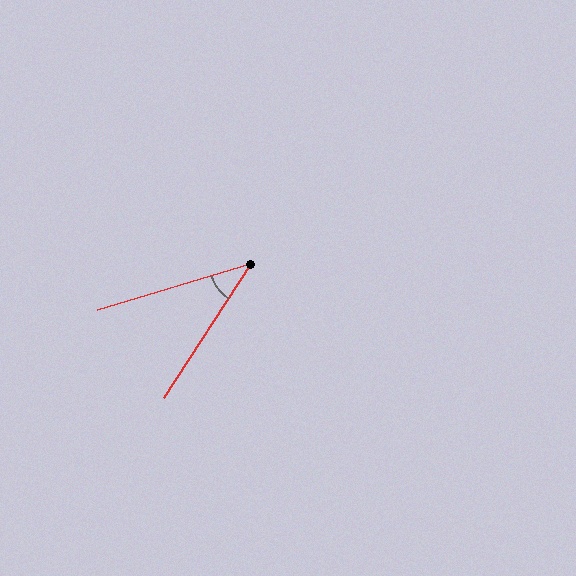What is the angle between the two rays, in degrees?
Approximately 40 degrees.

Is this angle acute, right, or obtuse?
It is acute.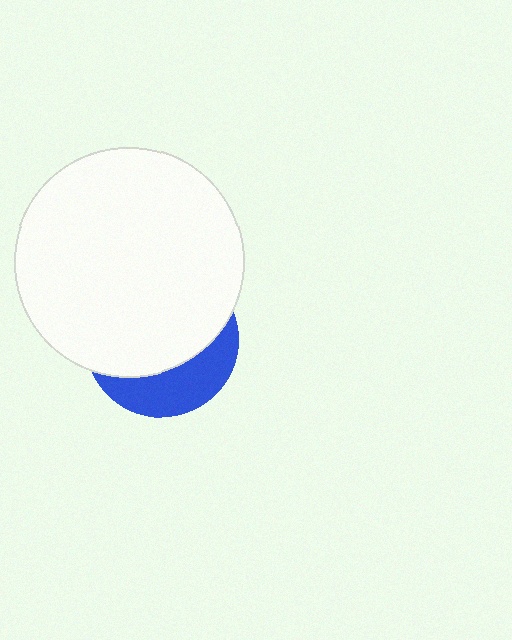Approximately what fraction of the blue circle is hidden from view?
Roughly 68% of the blue circle is hidden behind the white circle.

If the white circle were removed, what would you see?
You would see the complete blue circle.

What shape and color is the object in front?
The object in front is a white circle.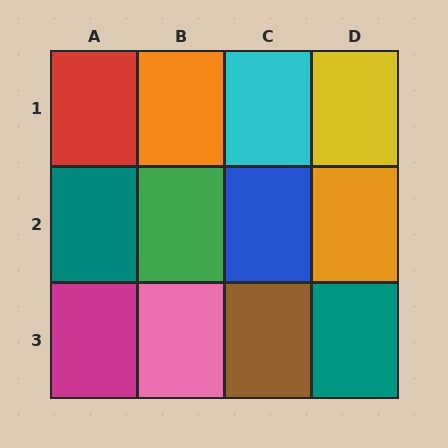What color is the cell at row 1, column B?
Orange.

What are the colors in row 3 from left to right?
Magenta, pink, brown, teal.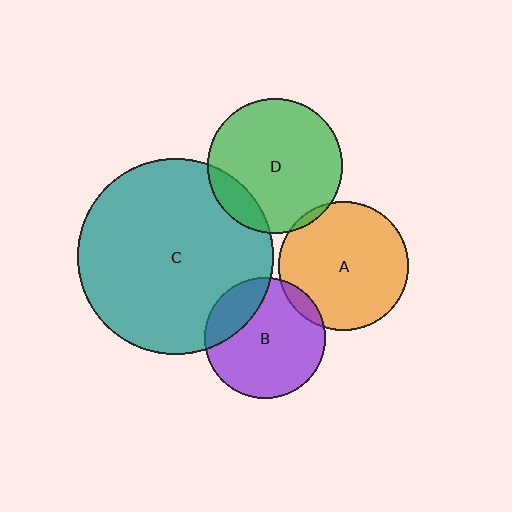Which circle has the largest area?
Circle C (teal).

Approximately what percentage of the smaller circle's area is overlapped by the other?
Approximately 5%.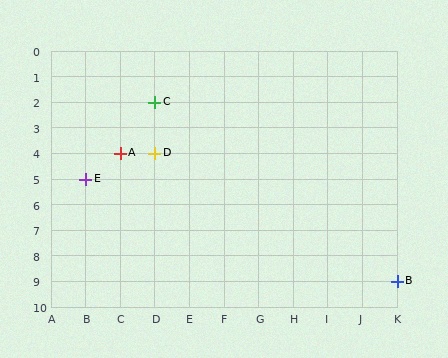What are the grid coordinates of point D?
Point D is at grid coordinates (D, 4).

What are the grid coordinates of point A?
Point A is at grid coordinates (C, 4).